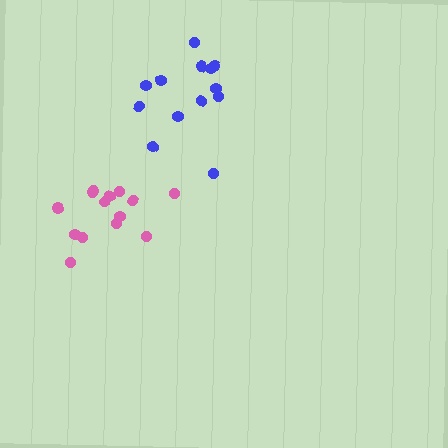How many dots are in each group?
Group 1: 14 dots, Group 2: 13 dots (27 total).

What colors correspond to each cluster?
The clusters are colored: pink, blue.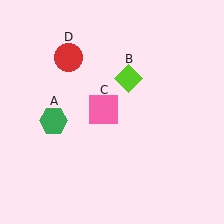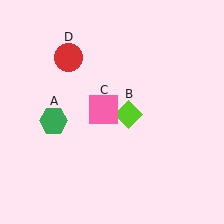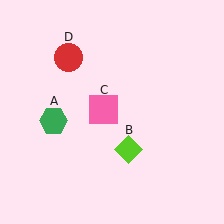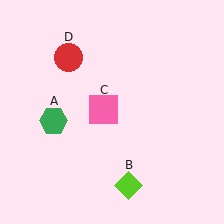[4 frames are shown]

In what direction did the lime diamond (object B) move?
The lime diamond (object B) moved down.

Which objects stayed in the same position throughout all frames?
Green hexagon (object A) and pink square (object C) and red circle (object D) remained stationary.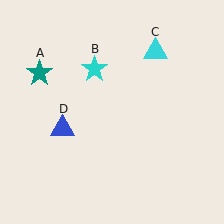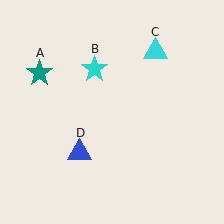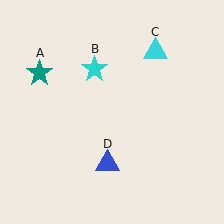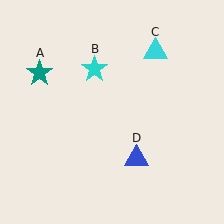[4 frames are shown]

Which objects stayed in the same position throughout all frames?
Teal star (object A) and cyan star (object B) and cyan triangle (object C) remained stationary.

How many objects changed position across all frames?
1 object changed position: blue triangle (object D).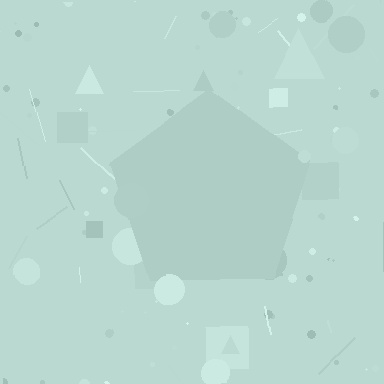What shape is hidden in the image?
A pentagon is hidden in the image.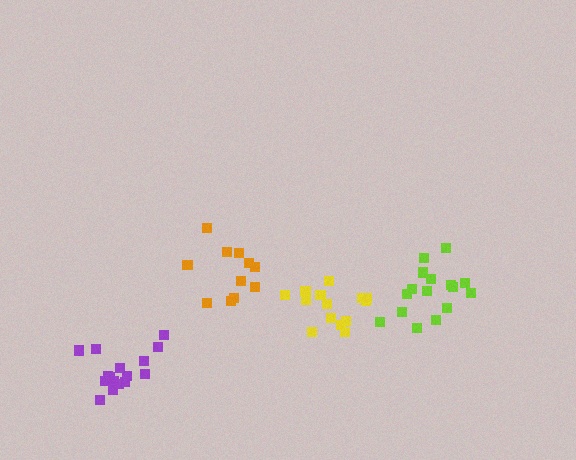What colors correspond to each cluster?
The clusters are colored: yellow, orange, purple, lime.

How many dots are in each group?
Group 1: 14 dots, Group 2: 11 dots, Group 3: 16 dots, Group 4: 16 dots (57 total).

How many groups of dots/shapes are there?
There are 4 groups.